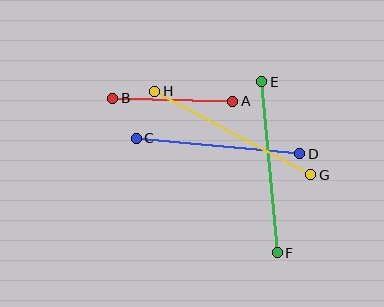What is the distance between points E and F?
The distance is approximately 172 pixels.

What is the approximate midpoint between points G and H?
The midpoint is at approximately (233, 133) pixels.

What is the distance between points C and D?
The distance is approximately 165 pixels.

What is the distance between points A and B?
The distance is approximately 120 pixels.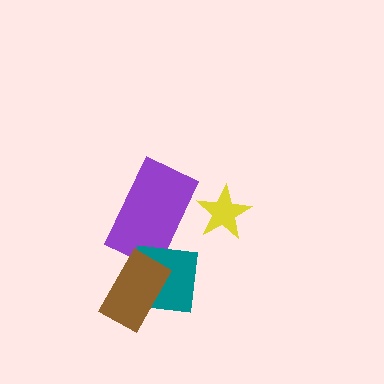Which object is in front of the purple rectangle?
The teal square is in front of the purple rectangle.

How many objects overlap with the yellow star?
0 objects overlap with the yellow star.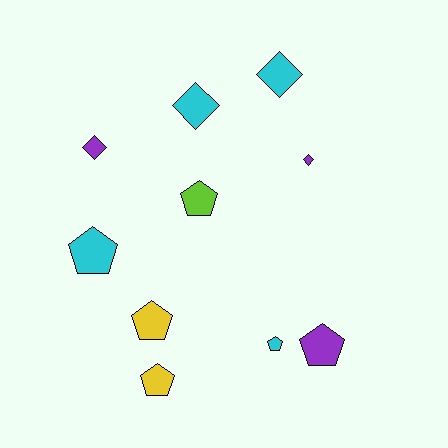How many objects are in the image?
There are 10 objects.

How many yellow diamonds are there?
There are no yellow diamonds.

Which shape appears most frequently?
Pentagon, with 6 objects.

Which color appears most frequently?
Cyan, with 4 objects.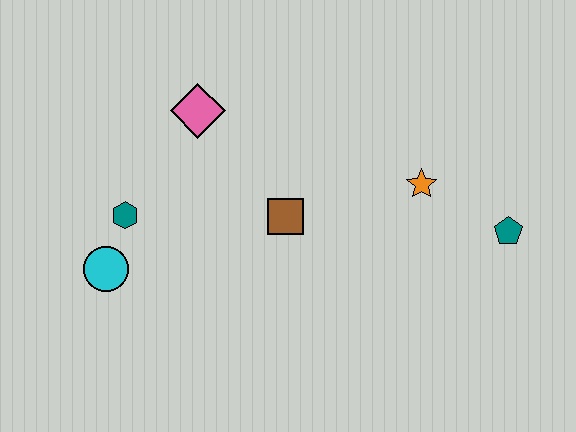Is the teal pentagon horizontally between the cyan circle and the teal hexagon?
No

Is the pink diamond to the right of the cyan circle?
Yes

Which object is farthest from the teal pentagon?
The cyan circle is farthest from the teal pentagon.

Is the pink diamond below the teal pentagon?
No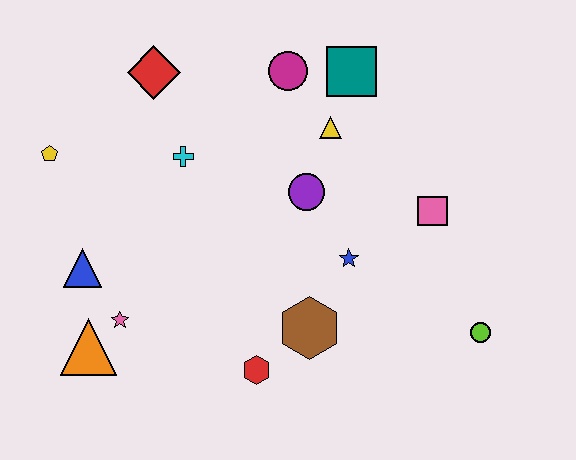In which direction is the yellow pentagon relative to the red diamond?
The yellow pentagon is to the left of the red diamond.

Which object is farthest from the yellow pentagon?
The lime circle is farthest from the yellow pentagon.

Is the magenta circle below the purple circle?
No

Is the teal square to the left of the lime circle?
Yes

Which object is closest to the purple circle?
The yellow triangle is closest to the purple circle.